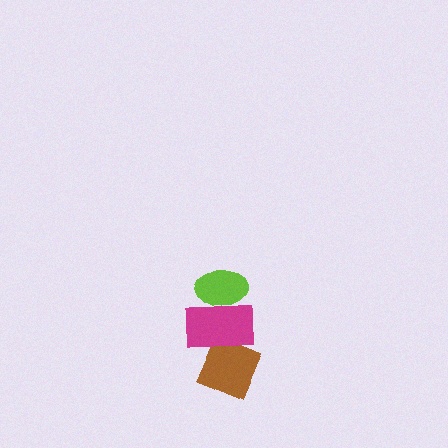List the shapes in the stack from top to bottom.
From top to bottom: the lime ellipse, the magenta rectangle, the brown diamond.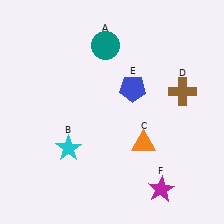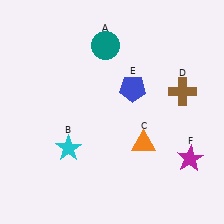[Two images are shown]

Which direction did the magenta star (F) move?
The magenta star (F) moved up.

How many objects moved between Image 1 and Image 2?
1 object moved between the two images.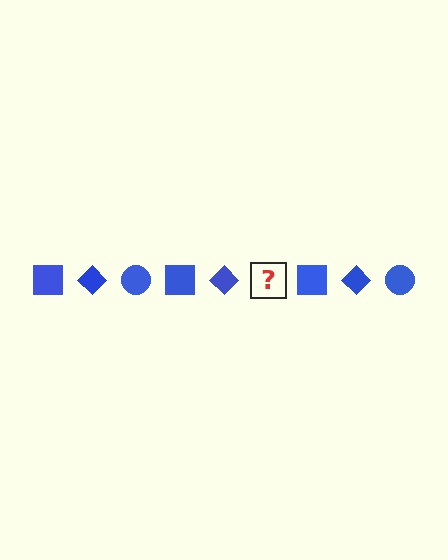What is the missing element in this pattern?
The missing element is a blue circle.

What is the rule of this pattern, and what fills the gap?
The rule is that the pattern cycles through square, diamond, circle shapes in blue. The gap should be filled with a blue circle.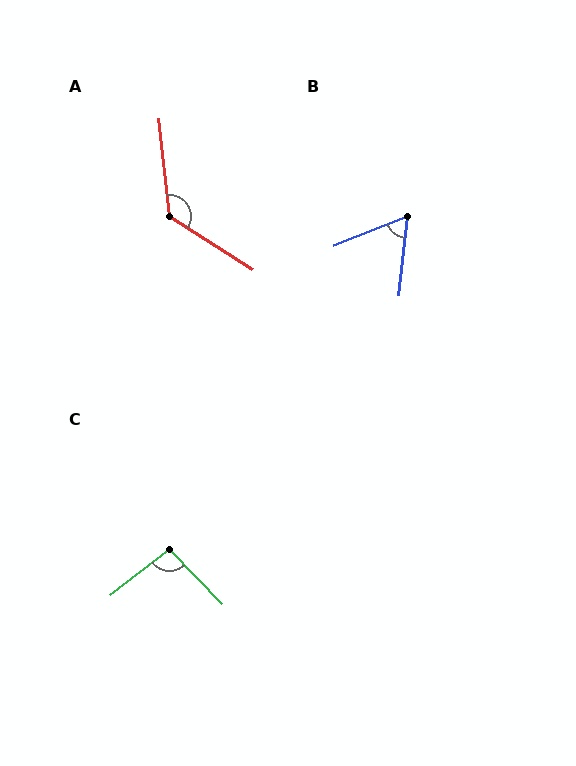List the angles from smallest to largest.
B (63°), C (97°), A (129°).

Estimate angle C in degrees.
Approximately 97 degrees.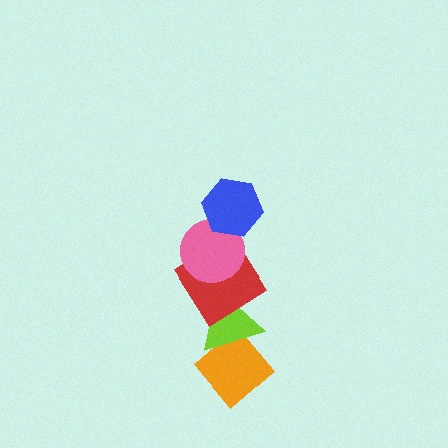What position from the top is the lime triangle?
The lime triangle is 4th from the top.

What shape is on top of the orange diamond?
The lime triangle is on top of the orange diamond.